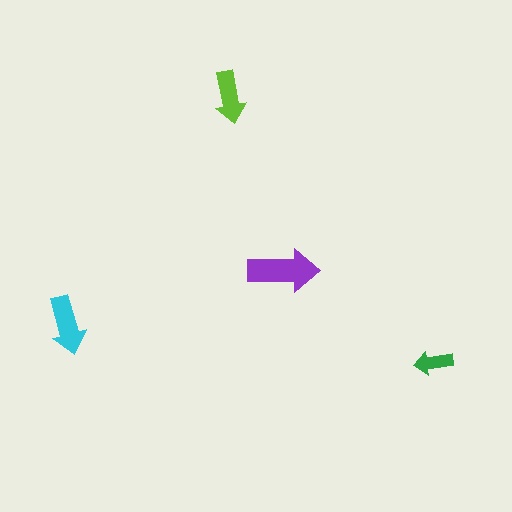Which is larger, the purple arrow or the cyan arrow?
The purple one.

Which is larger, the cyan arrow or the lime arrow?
The cyan one.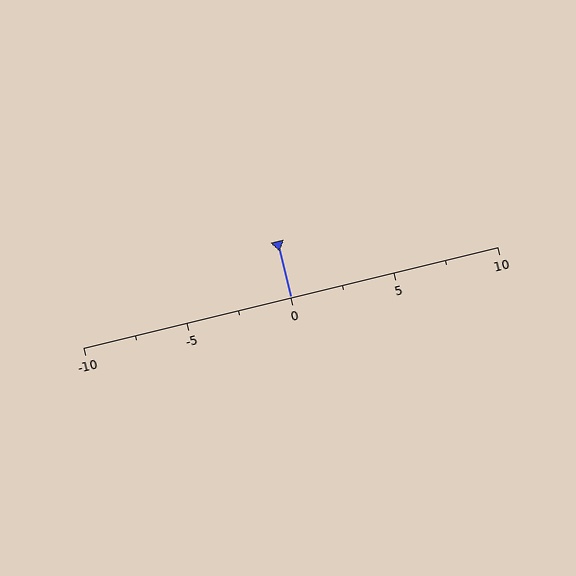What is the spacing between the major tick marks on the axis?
The major ticks are spaced 5 apart.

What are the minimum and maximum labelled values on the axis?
The axis runs from -10 to 10.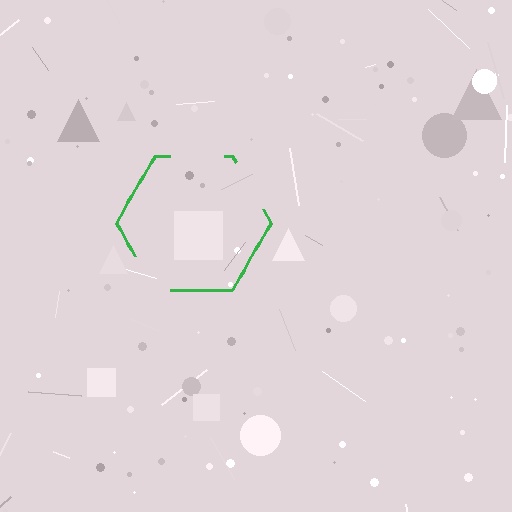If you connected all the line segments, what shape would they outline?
They would outline a hexagon.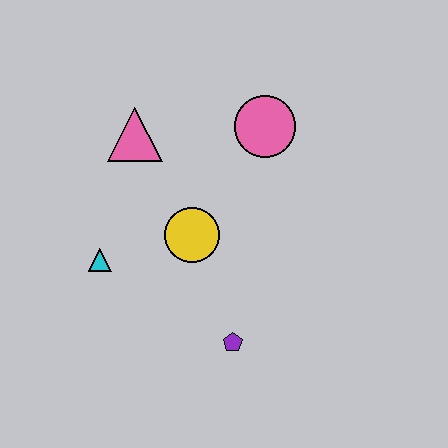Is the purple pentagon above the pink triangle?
No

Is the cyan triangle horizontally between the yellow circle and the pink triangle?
No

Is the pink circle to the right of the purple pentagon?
Yes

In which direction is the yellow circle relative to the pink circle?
The yellow circle is below the pink circle.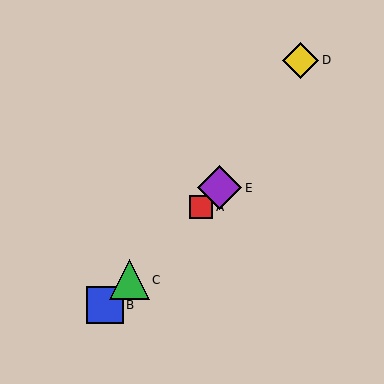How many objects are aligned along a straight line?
4 objects (A, B, C, E) are aligned along a straight line.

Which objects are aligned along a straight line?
Objects A, B, C, E are aligned along a straight line.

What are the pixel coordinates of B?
Object B is at (105, 305).